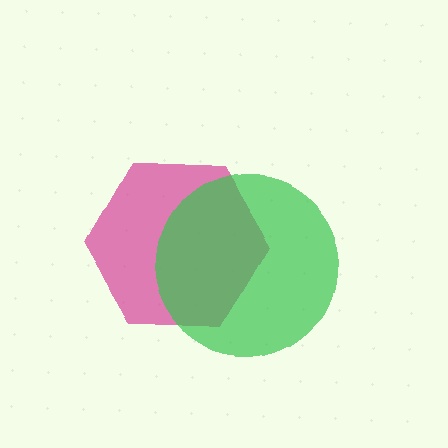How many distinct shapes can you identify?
There are 2 distinct shapes: a magenta hexagon, a green circle.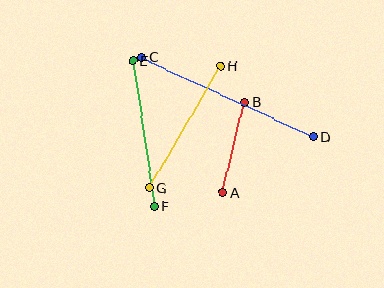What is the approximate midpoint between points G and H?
The midpoint is at approximately (185, 127) pixels.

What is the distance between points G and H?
The distance is approximately 141 pixels.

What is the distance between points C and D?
The distance is approximately 189 pixels.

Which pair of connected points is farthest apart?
Points C and D are farthest apart.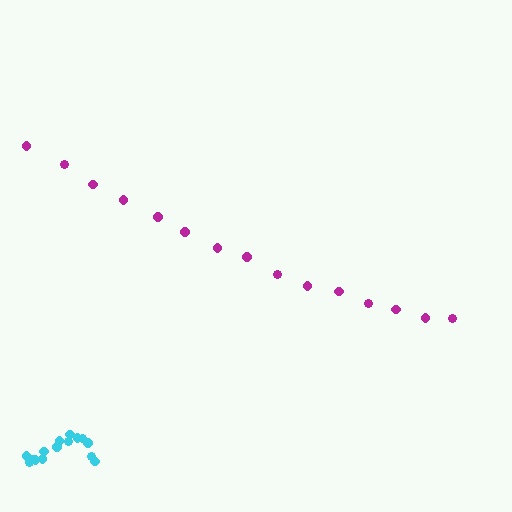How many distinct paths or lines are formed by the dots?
There are 2 distinct paths.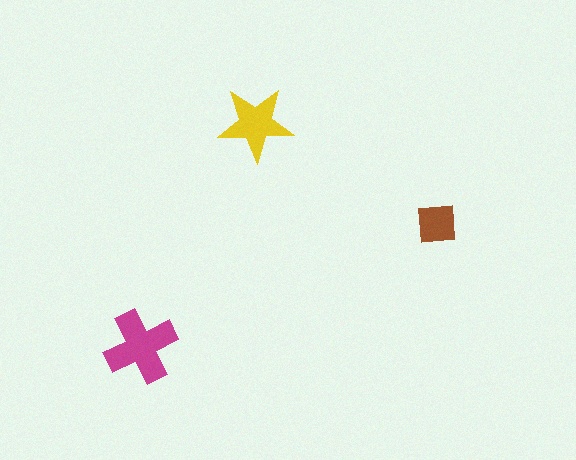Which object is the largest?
The magenta cross.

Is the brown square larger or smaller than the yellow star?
Smaller.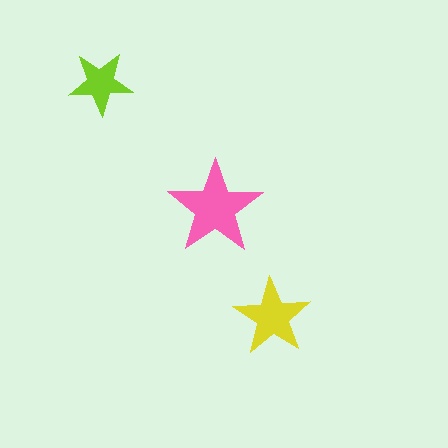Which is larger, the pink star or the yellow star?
The pink one.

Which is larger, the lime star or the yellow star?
The yellow one.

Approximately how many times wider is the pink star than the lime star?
About 1.5 times wider.